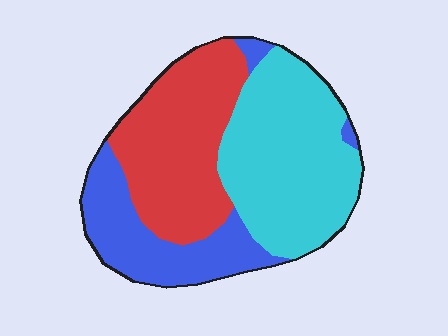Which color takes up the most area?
Cyan, at roughly 40%.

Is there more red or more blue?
Red.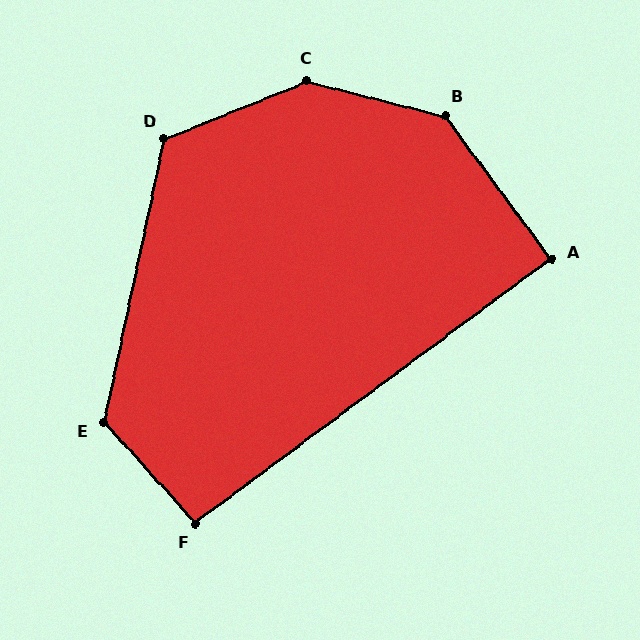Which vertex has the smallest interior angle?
A, at approximately 90 degrees.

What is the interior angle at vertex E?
Approximately 126 degrees (obtuse).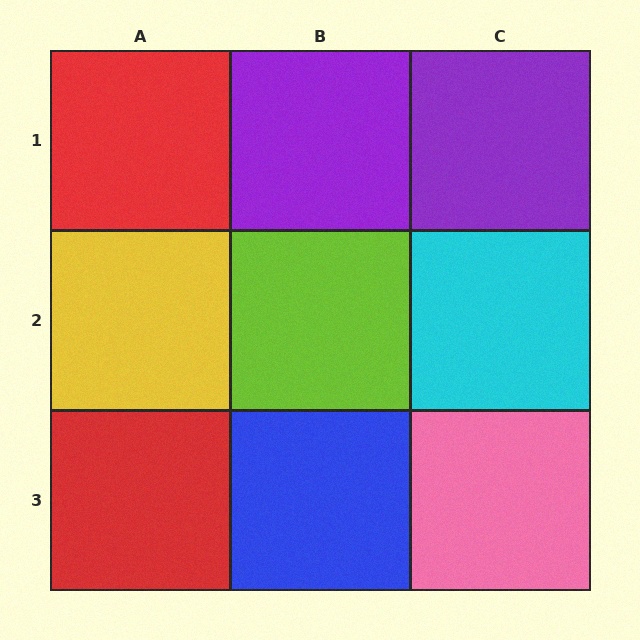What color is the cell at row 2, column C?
Cyan.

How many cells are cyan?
1 cell is cyan.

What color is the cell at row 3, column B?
Blue.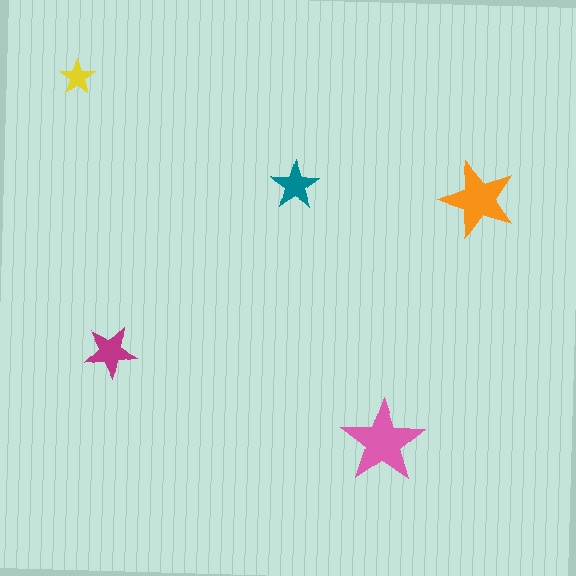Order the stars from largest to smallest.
the pink one, the orange one, the magenta one, the teal one, the yellow one.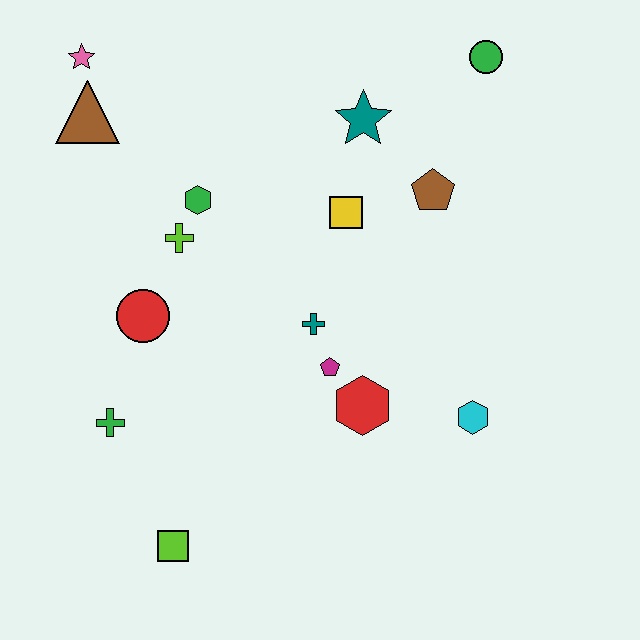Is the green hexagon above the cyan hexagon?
Yes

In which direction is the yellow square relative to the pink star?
The yellow square is to the right of the pink star.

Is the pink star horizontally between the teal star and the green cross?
No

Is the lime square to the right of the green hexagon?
No